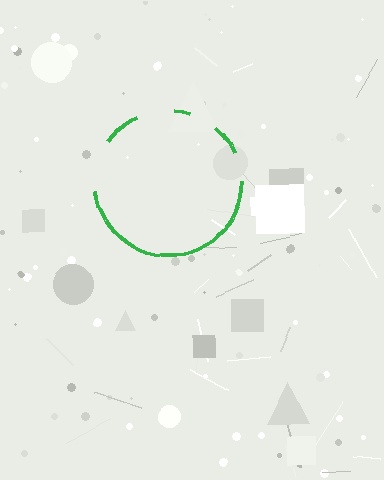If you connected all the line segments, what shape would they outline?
They would outline a circle.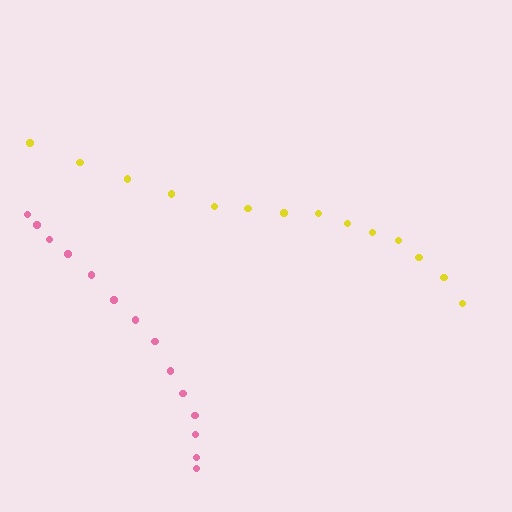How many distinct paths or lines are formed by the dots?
There are 2 distinct paths.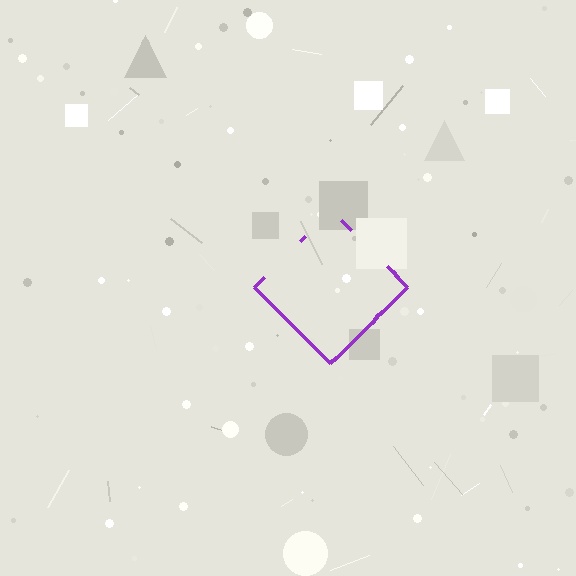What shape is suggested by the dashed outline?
The dashed outline suggests a diamond.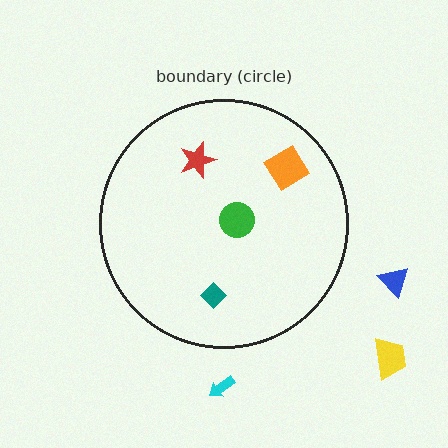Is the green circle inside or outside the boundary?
Inside.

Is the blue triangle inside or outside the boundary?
Outside.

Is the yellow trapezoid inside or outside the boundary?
Outside.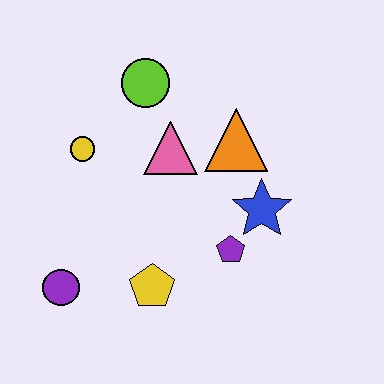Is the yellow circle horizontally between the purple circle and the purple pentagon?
Yes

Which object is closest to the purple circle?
The yellow pentagon is closest to the purple circle.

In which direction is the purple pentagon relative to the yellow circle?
The purple pentagon is to the right of the yellow circle.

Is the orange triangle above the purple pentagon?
Yes